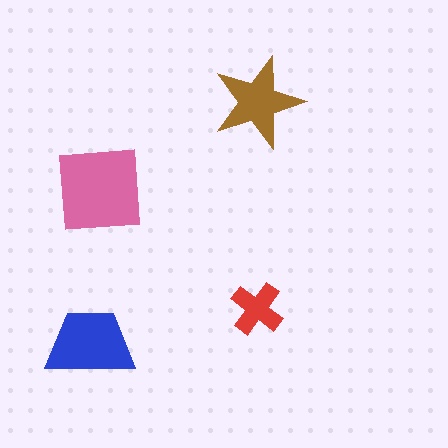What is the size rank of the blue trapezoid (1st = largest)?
2nd.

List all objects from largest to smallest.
The pink square, the blue trapezoid, the brown star, the red cross.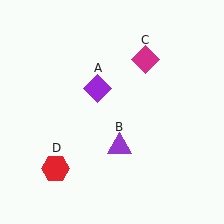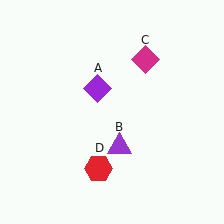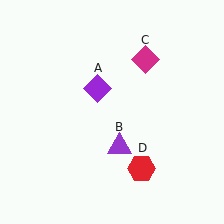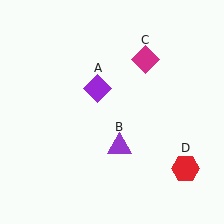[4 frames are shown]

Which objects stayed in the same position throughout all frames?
Purple diamond (object A) and purple triangle (object B) and magenta diamond (object C) remained stationary.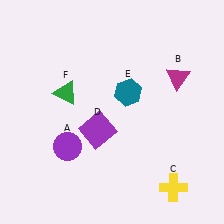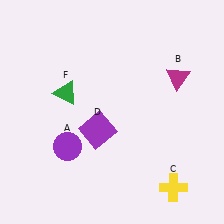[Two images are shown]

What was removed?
The teal hexagon (E) was removed in Image 2.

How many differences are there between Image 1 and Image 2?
There is 1 difference between the two images.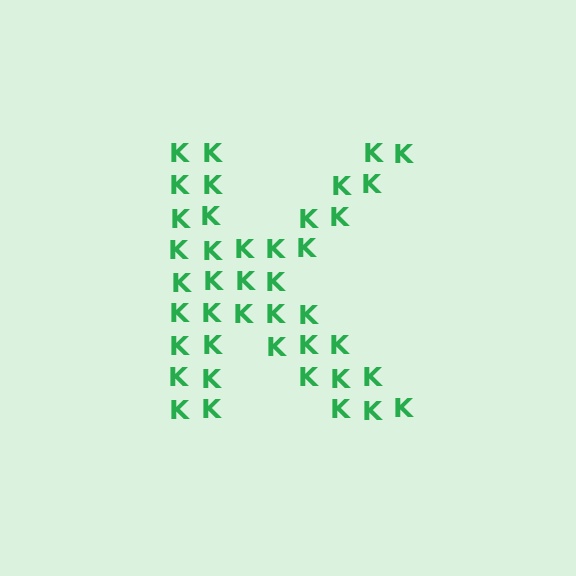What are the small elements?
The small elements are letter K's.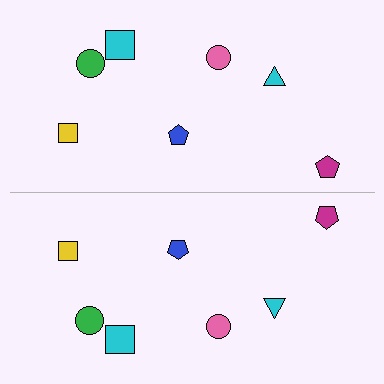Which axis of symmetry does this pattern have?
The pattern has a horizontal axis of symmetry running through the center of the image.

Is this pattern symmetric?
Yes, this pattern has bilateral (reflection) symmetry.